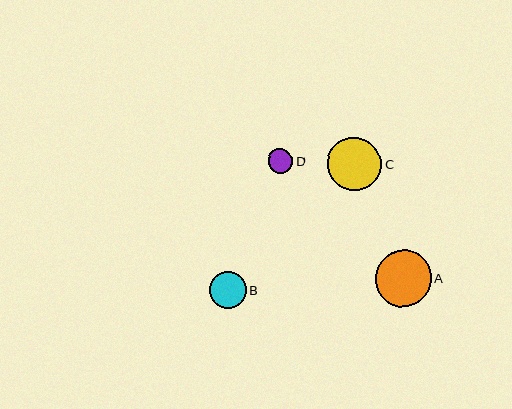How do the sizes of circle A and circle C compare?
Circle A and circle C are approximately the same size.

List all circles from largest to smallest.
From largest to smallest: A, C, B, D.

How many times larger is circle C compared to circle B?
Circle C is approximately 1.5 times the size of circle B.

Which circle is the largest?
Circle A is the largest with a size of approximately 56 pixels.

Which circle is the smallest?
Circle D is the smallest with a size of approximately 24 pixels.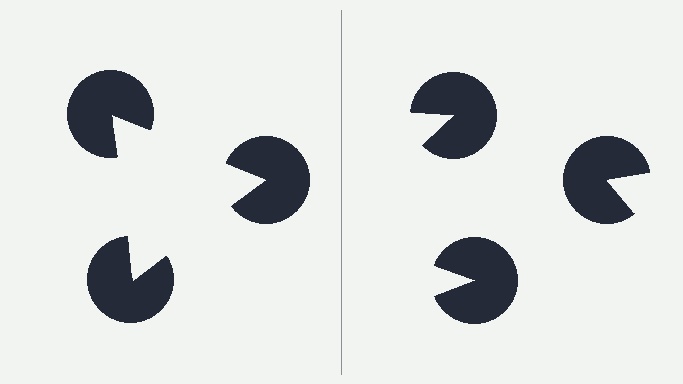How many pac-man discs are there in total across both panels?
6 — 3 on each side.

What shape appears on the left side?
An illusory triangle.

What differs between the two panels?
The pac-man discs are positioned identically on both sides; only the wedge orientations differ. On the left they align to a triangle; on the right they are misaligned.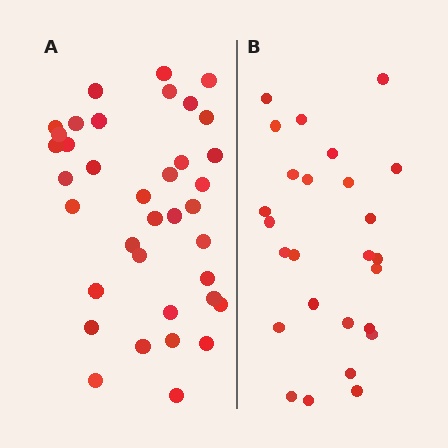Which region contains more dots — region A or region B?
Region A (the left region) has more dots.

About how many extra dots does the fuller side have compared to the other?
Region A has roughly 12 or so more dots than region B.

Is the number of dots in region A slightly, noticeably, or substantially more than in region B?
Region A has noticeably more, but not dramatically so. The ratio is roughly 1.4 to 1.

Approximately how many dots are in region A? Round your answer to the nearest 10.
About 40 dots. (The exact count is 37, which rounds to 40.)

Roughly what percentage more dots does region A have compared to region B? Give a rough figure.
About 40% more.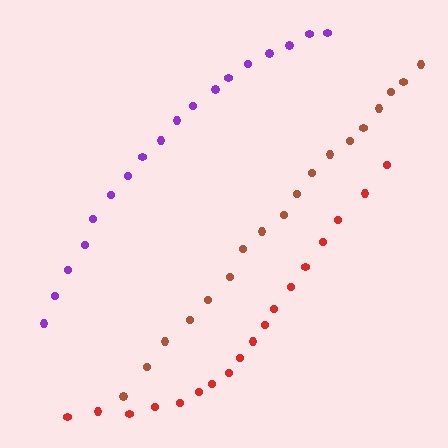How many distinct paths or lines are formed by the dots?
There are 3 distinct paths.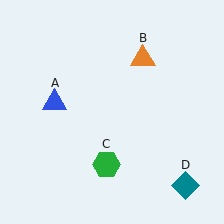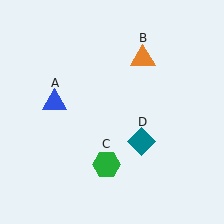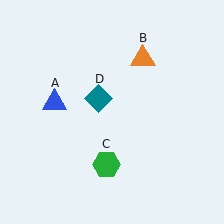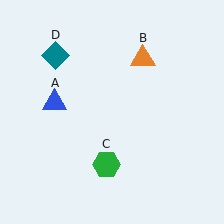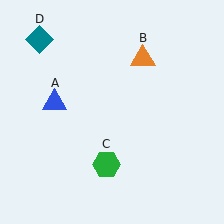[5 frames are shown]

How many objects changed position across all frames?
1 object changed position: teal diamond (object D).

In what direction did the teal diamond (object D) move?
The teal diamond (object D) moved up and to the left.